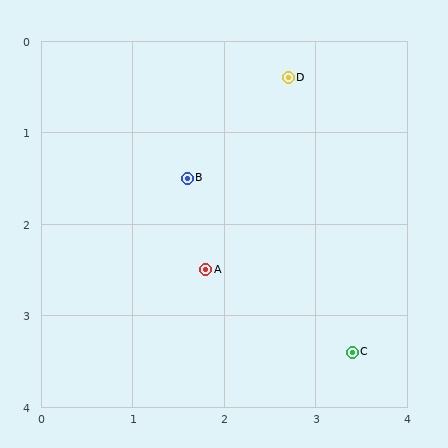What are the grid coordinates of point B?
Point B is at approximately (1.6, 1.5).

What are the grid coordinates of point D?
Point D is at approximately (2.7, 0.4).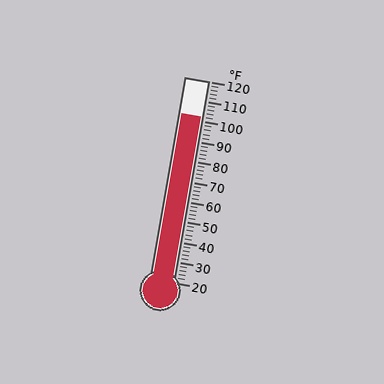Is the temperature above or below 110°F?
The temperature is below 110°F.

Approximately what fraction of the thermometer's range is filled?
The thermometer is filled to approximately 80% of its range.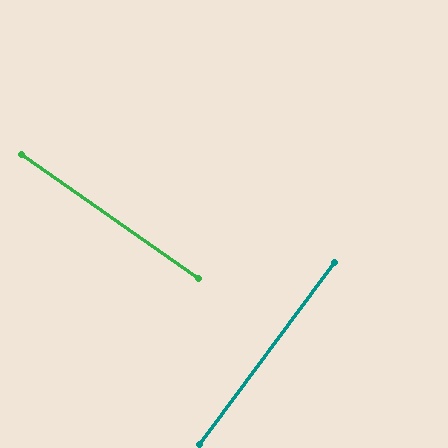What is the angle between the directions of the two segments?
Approximately 89 degrees.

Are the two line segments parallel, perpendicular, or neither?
Perpendicular — they meet at approximately 89°.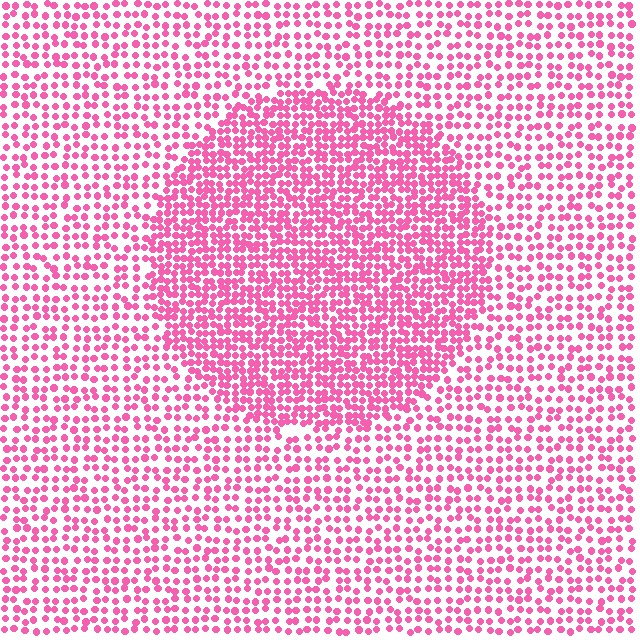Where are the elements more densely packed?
The elements are more densely packed inside the circle boundary.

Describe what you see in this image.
The image contains small pink elements arranged at two different densities. A circle-shaped region is visible where the elements are more densely packed than the surrounding area.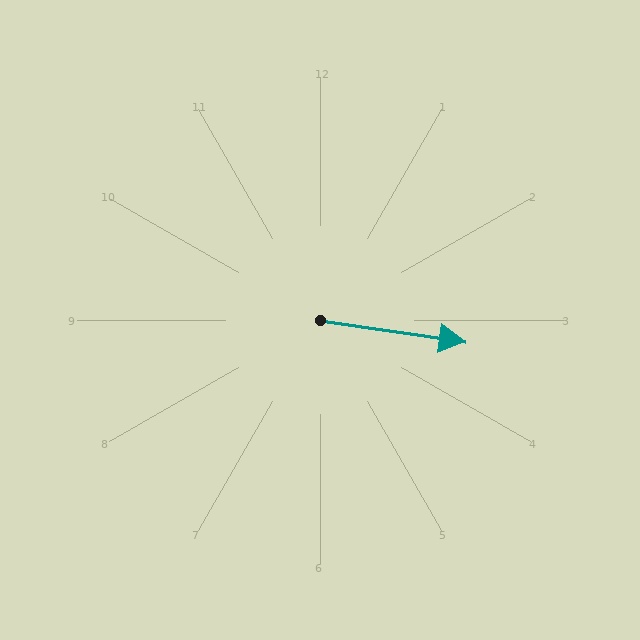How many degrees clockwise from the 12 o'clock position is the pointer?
Approximately 98 degrees.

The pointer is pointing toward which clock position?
Roughly 3 o'clock.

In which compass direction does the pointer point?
East.